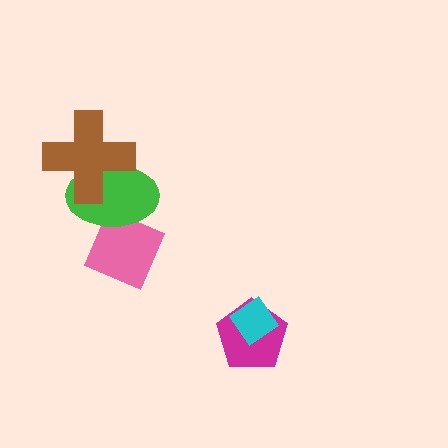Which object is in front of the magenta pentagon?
The cyan diamond is in front of the magenta pentagon.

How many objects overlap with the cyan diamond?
1 object overlaps with the cyan diamond.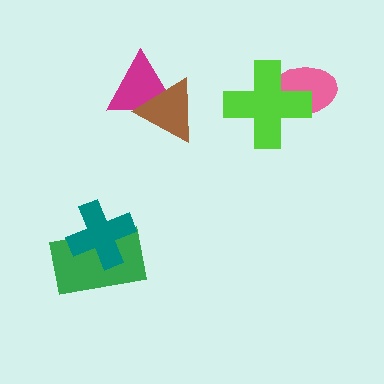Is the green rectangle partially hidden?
Yes, it is partially covered by another shape.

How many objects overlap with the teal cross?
1 object overlaps with the teal cross.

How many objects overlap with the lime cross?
1 object overlaps with the lime cross.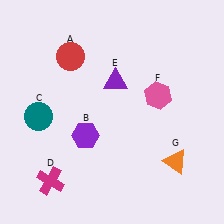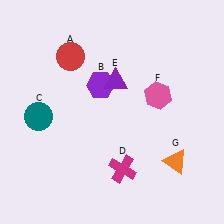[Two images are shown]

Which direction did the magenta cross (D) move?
The magenta cross (D) moved right.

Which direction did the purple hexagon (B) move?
The purple hexagon (B) moved up.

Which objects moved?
The objects that moved are: the purple hexagon (B), the magenta cross (D).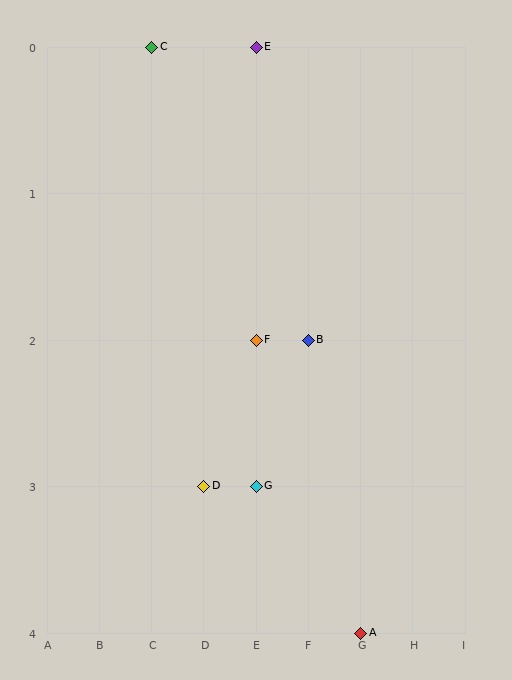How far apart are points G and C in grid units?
Points G and C are 2 columns and 3 rows apart (about 3.6 grid units diagonally).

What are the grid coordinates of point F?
Point F is at grid coordinates (E, 2).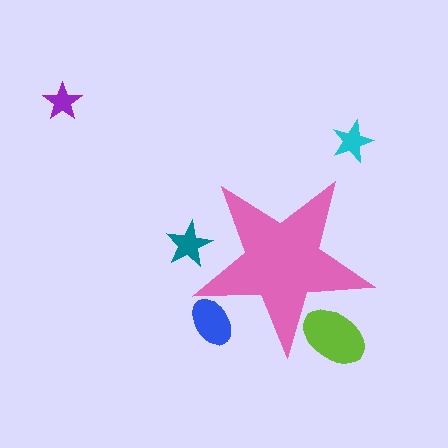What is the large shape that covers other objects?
A pink star.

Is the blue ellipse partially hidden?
Yes, the blue ellipse is partially hidden behind the pink star.